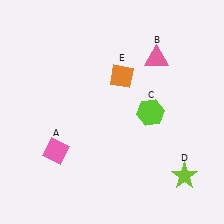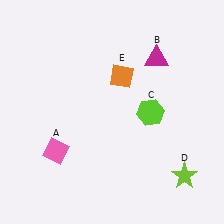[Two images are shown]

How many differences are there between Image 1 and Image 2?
There is 1 difference between the two images.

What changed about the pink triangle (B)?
In Image 1, B is pink. In Image 2, it changed to magenta.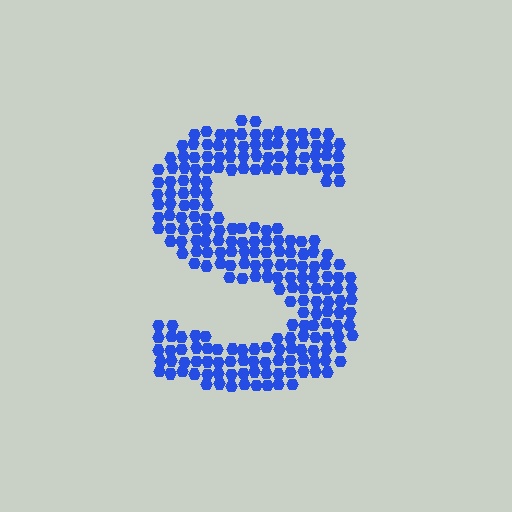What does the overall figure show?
The overall figure shows the letter S.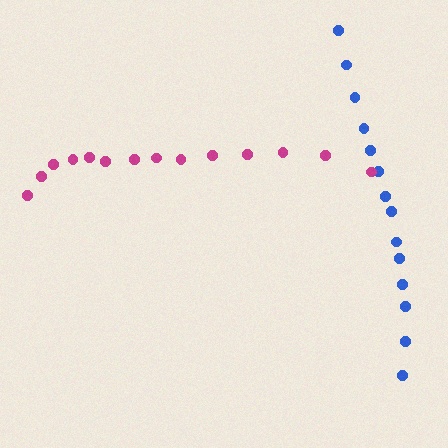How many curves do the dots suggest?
There are 2 distinct paths.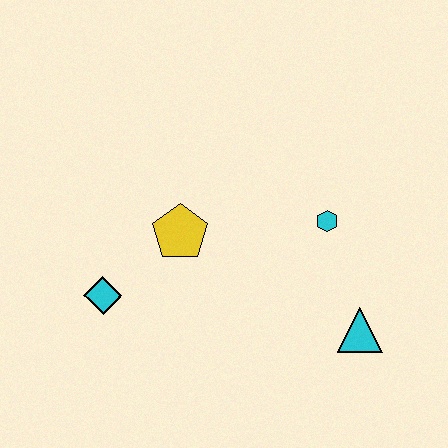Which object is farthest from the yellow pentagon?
The cyan triangle is farthest from the yellow pentagon.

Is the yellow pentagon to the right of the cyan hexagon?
No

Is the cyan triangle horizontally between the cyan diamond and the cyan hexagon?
No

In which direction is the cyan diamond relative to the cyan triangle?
The cyan diamond is to the left of the cyan triangle.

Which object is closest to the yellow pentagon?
The cyan diamond is closest to the yellow pentagon.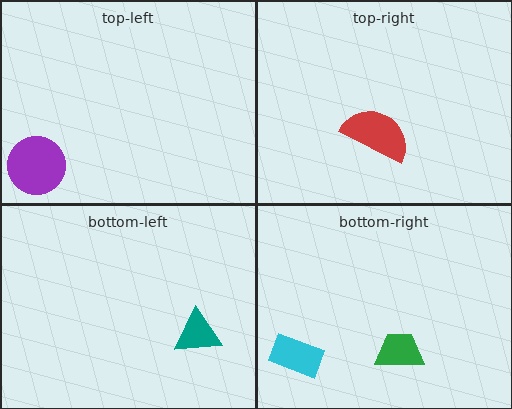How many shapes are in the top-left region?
1.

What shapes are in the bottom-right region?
The cyan rectangle, the green trapezoid.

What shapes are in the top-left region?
The purple circle.